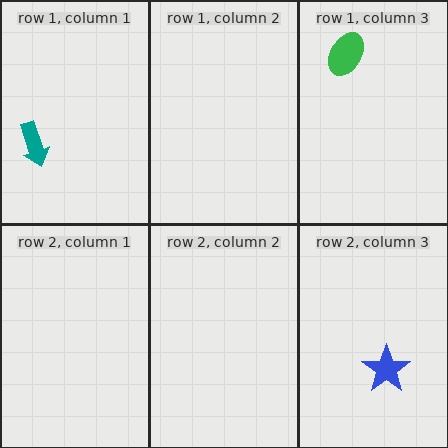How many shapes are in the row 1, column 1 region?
1.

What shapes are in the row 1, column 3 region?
The green ellipse.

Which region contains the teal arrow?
The row 1, column 1 region.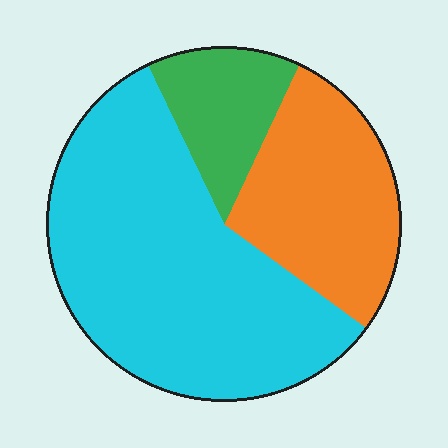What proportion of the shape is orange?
Orange covers around 30% of the shape.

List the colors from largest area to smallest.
From largest to smallest: cyan, orange, green.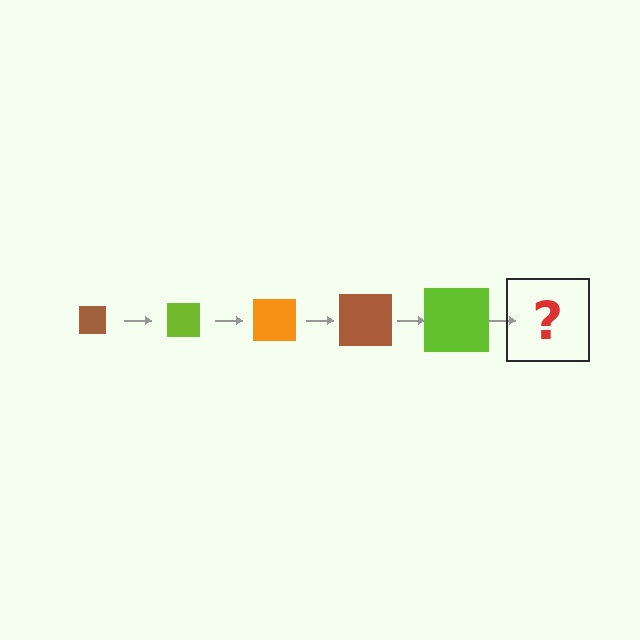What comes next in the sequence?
The next element should be an orange square, larger than the previous one.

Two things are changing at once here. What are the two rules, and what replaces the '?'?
The two rules are that the square grows larger each step and the color cycles through brown, lime, and orange. The '?' should be an orange square, larger than the previous one.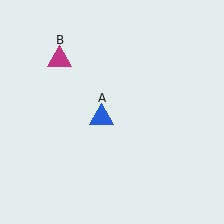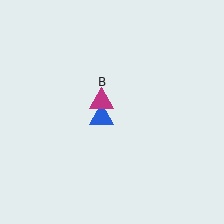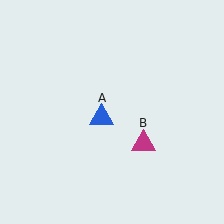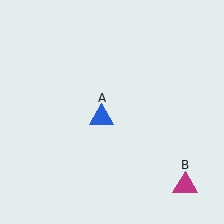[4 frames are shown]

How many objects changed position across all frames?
1 object changed position: magenta triangle (object B).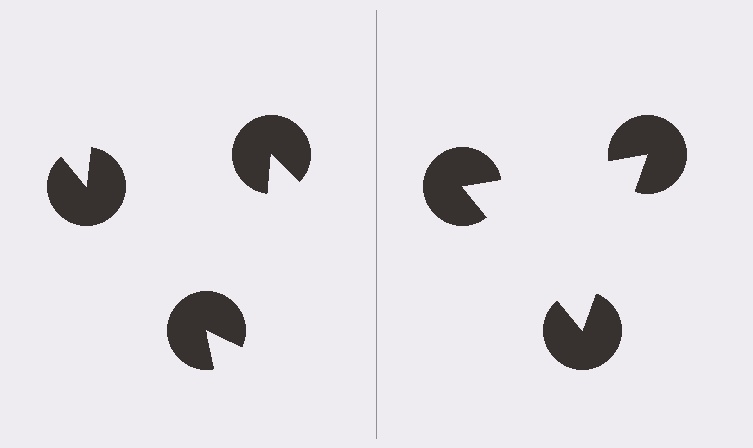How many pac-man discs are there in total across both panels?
6 — 3 on each side.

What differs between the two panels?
The pac-man discs are positioned identically on both sides; only the wedge orientations differ. On the right they align to a triangle; on the left they are misaligned.